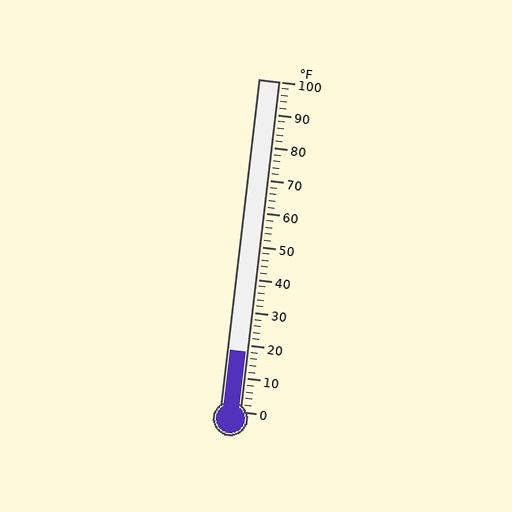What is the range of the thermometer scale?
The thermometer scale ranges from 0°F to 100°F.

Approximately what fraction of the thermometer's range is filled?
The thermometer is filled to approximately 20% of its range.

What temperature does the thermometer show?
The thermometer shows approximately 18°F.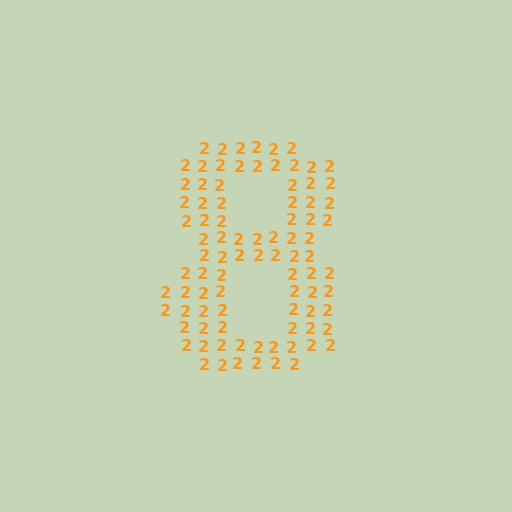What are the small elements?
The small elements are digit 2's.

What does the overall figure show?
The overall figure shows the digit 8.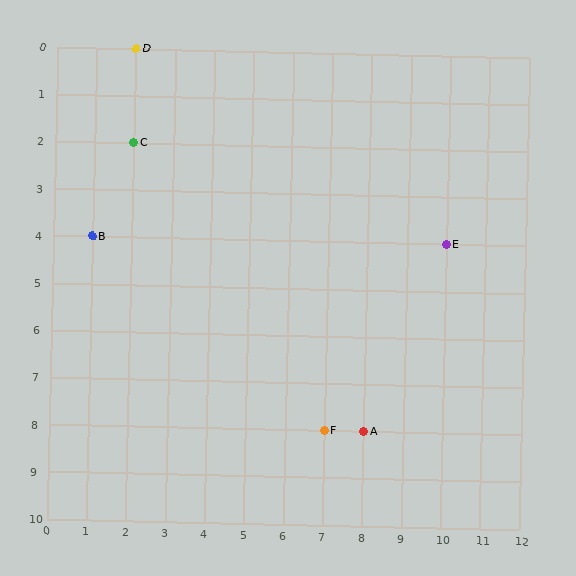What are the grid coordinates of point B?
Point B is at grid coordinates (1, 4).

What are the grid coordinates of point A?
Point A is at grid coordinates (8, 8).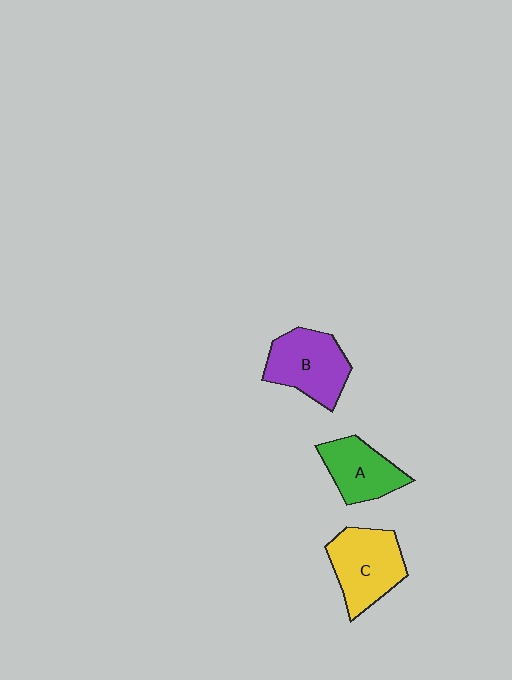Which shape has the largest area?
Shape C (yellow).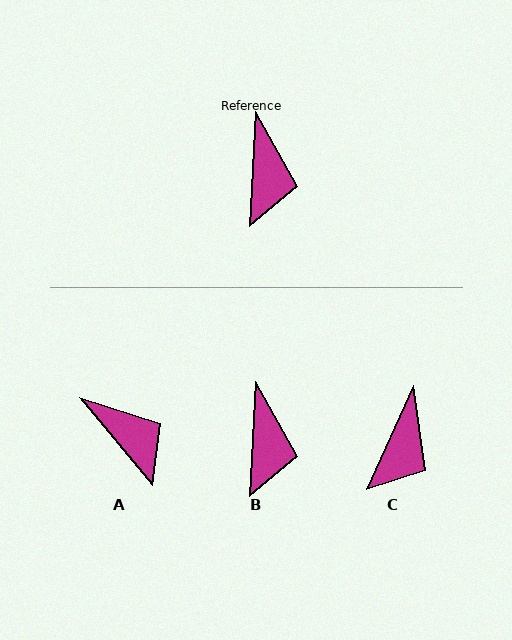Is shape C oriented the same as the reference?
No, it is off by about 21 degrees.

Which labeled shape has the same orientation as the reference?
B.